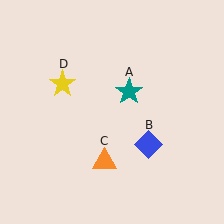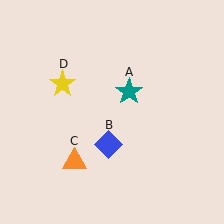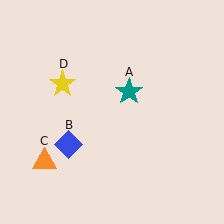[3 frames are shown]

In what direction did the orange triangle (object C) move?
The orange triangle (object C) moved left.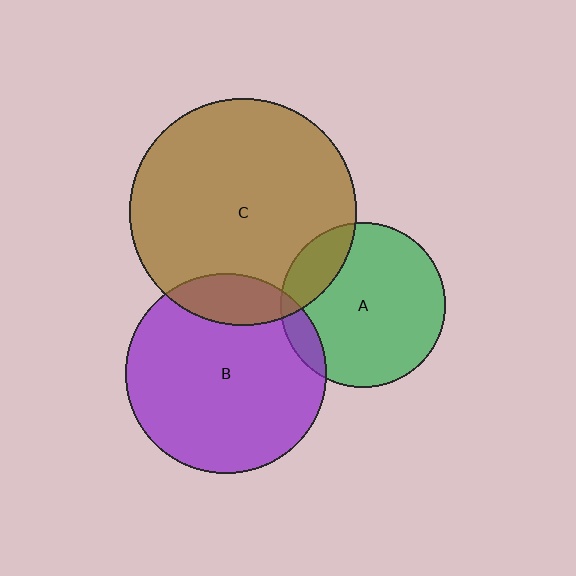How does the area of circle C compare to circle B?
Approximately 1.3 times.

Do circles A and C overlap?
Yes.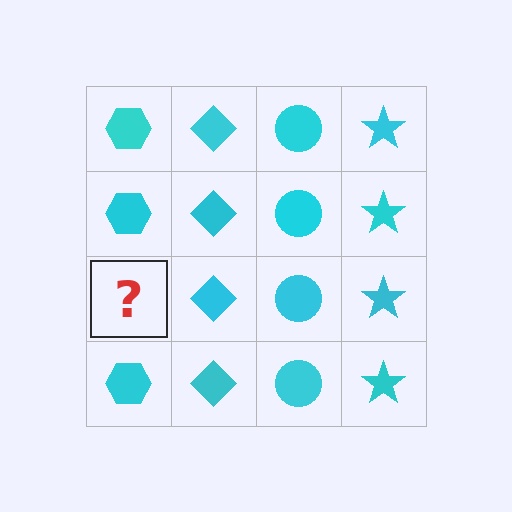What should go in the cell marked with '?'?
The missing cell should contain a cyan hexagon.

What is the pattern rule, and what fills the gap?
The rule is that each column has a consistent shape. The gap should be filled with a cyan hexagon.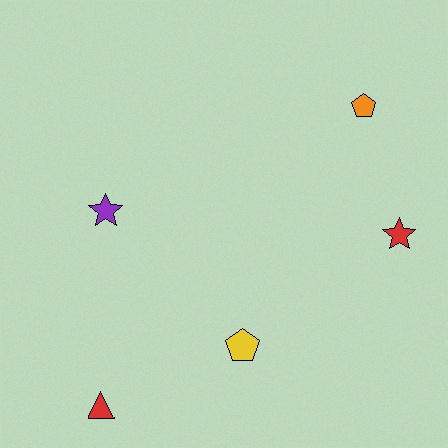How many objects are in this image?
There are 5 objects.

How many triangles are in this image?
There is 1 triangle.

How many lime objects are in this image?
There are no lime objects.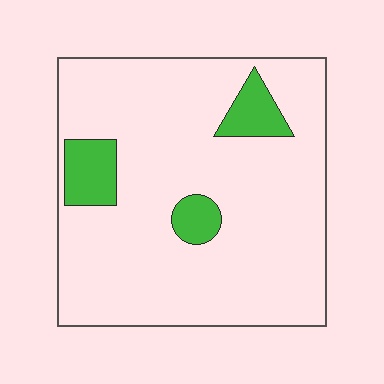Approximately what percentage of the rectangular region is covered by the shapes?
Approximately 10%.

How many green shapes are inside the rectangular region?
3.